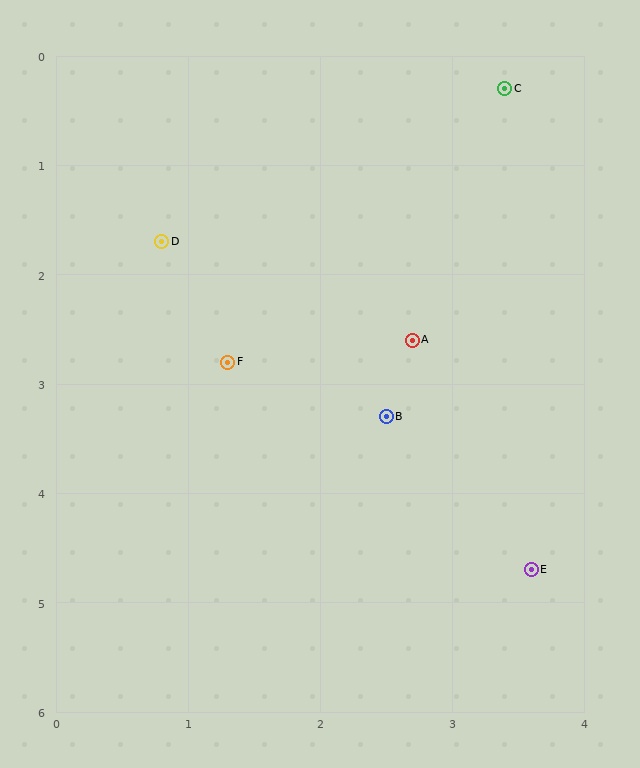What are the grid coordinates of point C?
Point C is at approximately (3.4, 0.3).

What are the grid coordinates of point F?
Point F is at approximately (1.3, 2.8).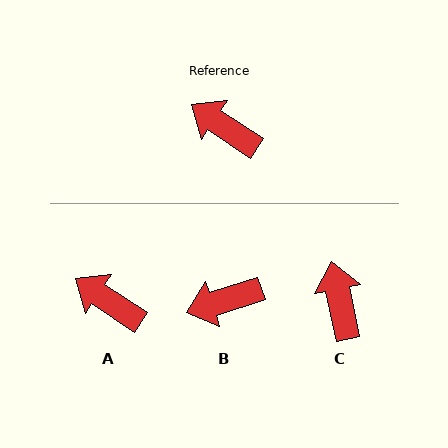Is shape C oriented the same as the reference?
No, it is off by about 44 degrees.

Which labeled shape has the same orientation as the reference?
A.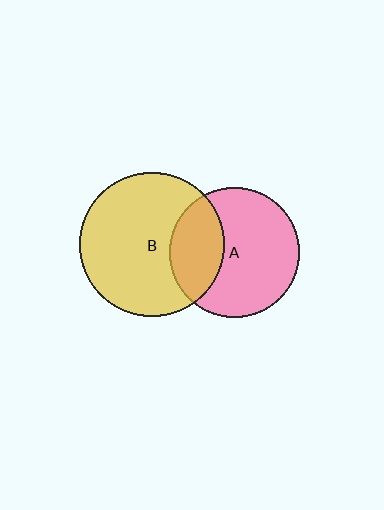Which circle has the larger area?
Circle B (yellow).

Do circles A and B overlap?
Yes.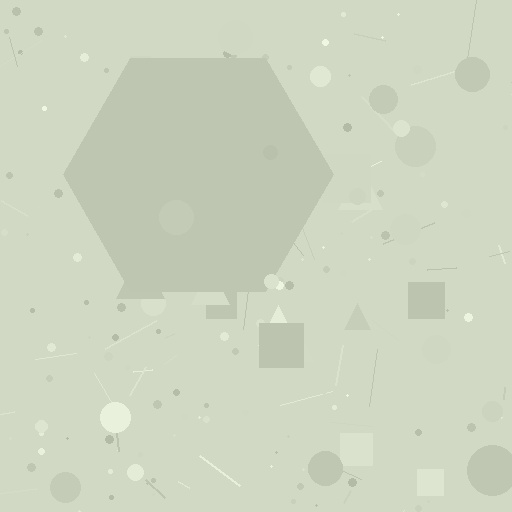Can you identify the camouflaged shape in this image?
The camouflaged shape is a hexagon.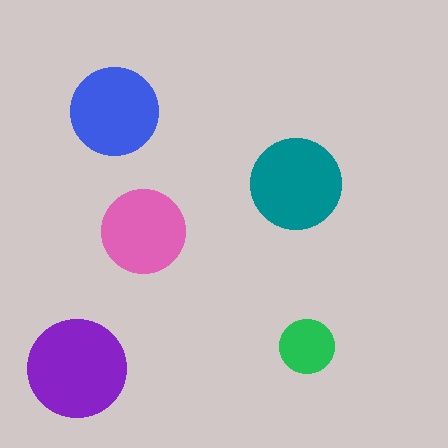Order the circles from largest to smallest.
the purple one, the teal one, the blue one, the pink one, the green one.